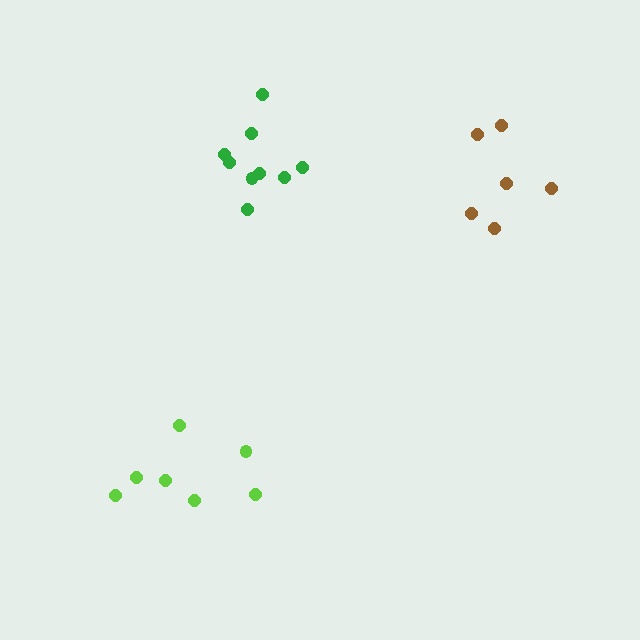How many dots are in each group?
Group 1: 7 dots, Group 2: 6 dots, Group 3: 9 dots (22 total).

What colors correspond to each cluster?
The clusters are colored: lime, brown, green.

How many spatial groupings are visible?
There are 3 spatial groupings.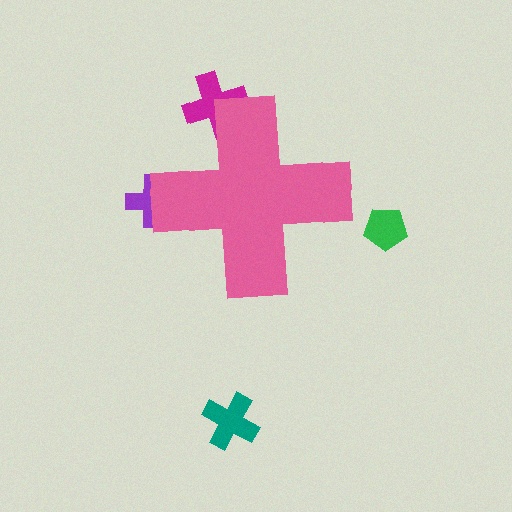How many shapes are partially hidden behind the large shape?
2 shapes are partially hidden.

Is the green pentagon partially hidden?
No, the green pentagon is fully visible.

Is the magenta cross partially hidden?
Yes, the magenta cross is partially hidden behind the pink cross.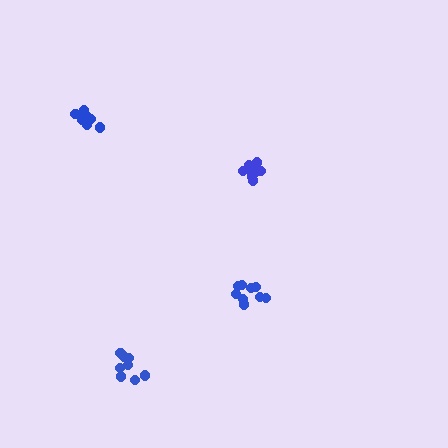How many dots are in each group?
Group 1: 8 dots, Group 2: 12 dots, Group 3: 9 dots, Group 4: 9 dots (38 total).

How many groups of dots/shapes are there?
There are 4 groups.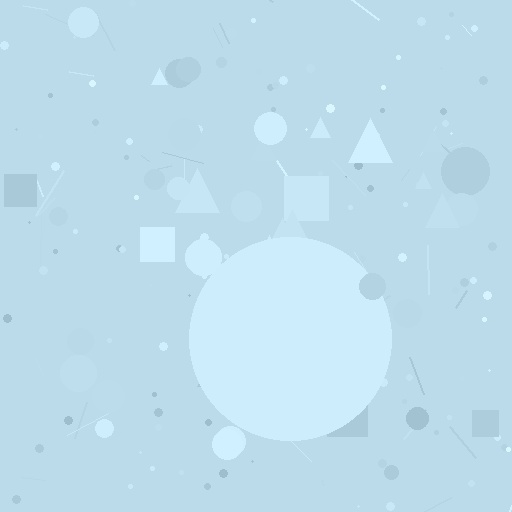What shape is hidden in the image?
A circle is hidden in the image.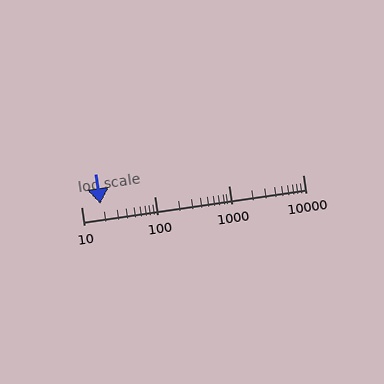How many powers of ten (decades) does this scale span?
The scale spans 3 decades, from 10 to 10000.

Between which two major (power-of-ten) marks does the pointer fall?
The pointer is between 10 and 100.